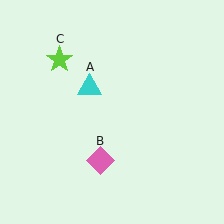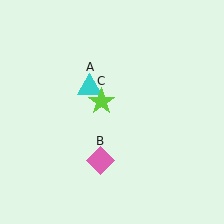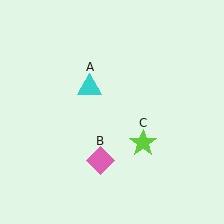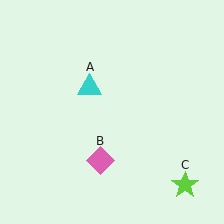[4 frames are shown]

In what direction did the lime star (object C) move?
The lime star (object C) moved down and to the right.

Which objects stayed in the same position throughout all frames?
Cyan triangle (object A) and pink diamond (object B) remained stationary.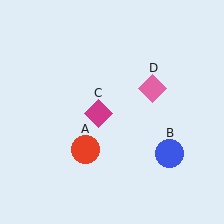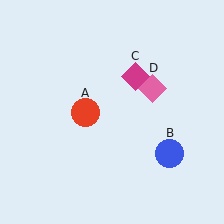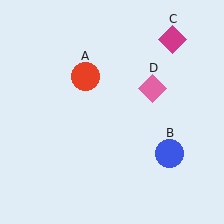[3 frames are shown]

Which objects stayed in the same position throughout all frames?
Blue circle (object B) and pink diamond (object D) remained stationary.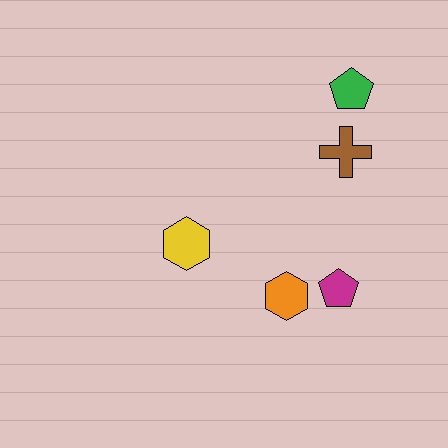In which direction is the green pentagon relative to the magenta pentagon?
The green pentagon is above the magenta pentagon.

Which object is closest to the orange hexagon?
The magenta pentagon is closest to the orange hexagon.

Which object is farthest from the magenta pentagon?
The green pentagon is farthest from the magenta pentagon.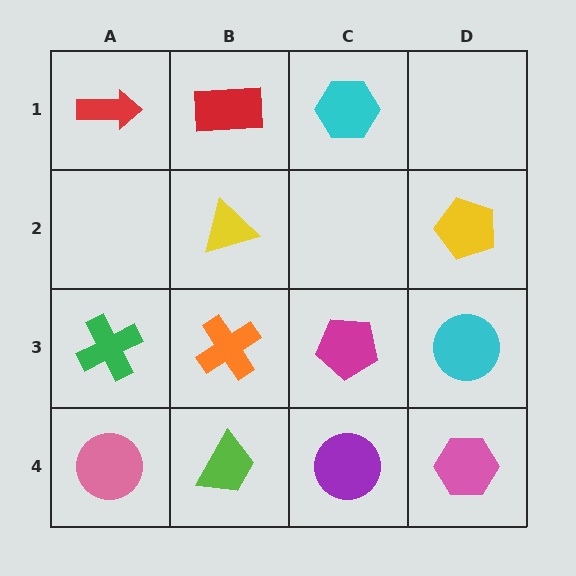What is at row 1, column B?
A red rectangle.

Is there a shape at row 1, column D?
No, that cell is empty.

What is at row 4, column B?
A lime trapezoid.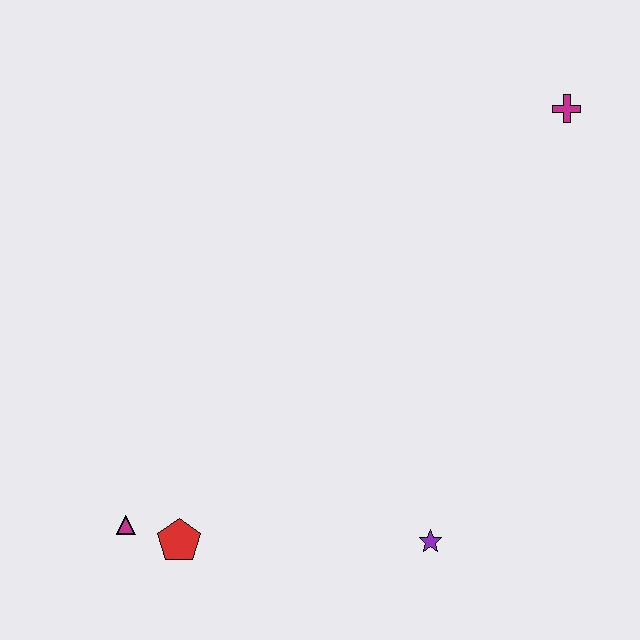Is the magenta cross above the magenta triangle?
Yes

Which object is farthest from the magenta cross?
The magenta triangle is farthest from the magenta cross.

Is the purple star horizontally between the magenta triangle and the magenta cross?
Yes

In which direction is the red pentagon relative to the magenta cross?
The red pentagon is below the magenta cross.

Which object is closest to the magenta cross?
The purple star is closest to the magenta cross.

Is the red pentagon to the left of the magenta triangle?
No